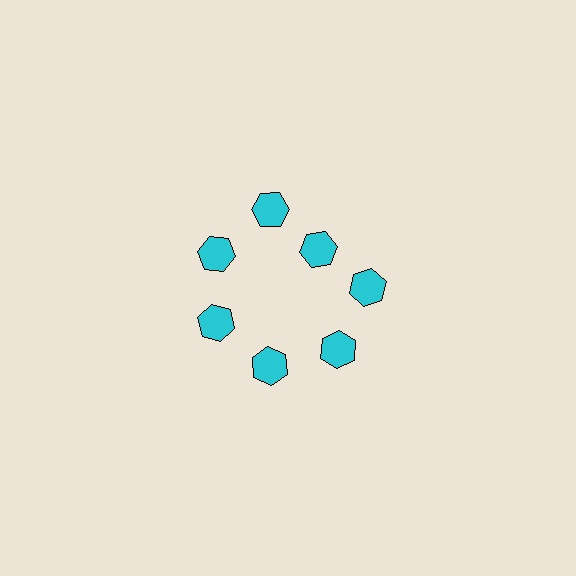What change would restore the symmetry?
The symmetry would be restored by moving it outward, back onto the ring so that all 7 hexagons sit at equal angles and equal distance from the center.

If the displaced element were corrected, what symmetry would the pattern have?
It would have 7-fold rotational symmetry — the pattern would map onto itself every 51 degrees.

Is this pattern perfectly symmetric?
No. The 7 cyan hexagons are arranged in a ring, but one element near the 1 o'clock position is pulled inward toward the center, breaking the 7-fold rotational symmetry.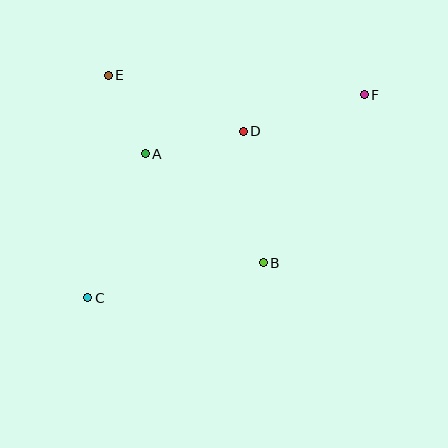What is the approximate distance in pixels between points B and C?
The distance between B and C is approximately 179 pixels.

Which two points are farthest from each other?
Points C and F are farthest from each other.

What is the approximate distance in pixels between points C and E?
The distance between C and E is approximately 224 pixels.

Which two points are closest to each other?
Points A and E are closest to each other.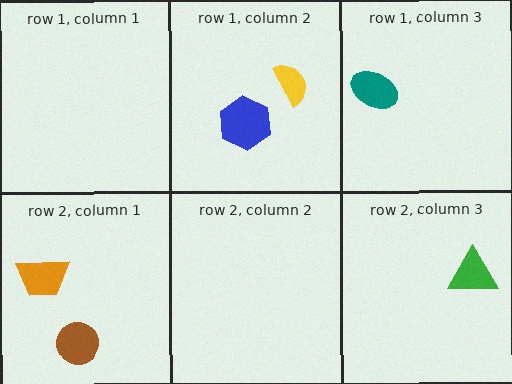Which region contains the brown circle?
The row 2, column 1 region.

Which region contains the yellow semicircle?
The row 1, column 2 region.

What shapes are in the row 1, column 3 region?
The teal ellipse.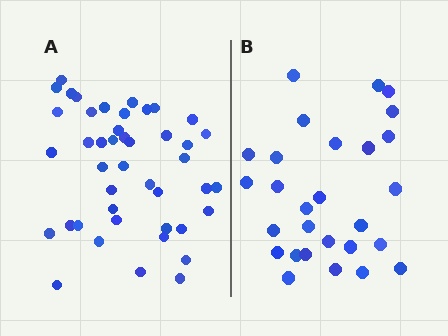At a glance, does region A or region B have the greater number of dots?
Region A (the left region) has more dots.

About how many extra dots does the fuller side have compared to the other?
Region A has approximately 15 more dots than region B.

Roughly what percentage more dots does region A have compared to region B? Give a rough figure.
About 55% more.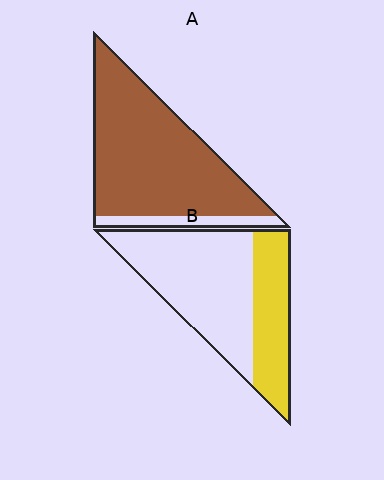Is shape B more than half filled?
No.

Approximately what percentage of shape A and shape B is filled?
A is approximately 90% and B is approximately 35%.